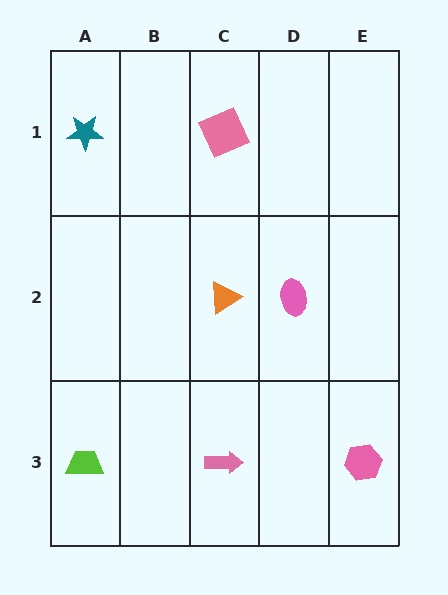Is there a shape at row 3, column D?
No, that cell is empty.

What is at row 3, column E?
A pink hexagon.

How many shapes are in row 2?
2 shapes.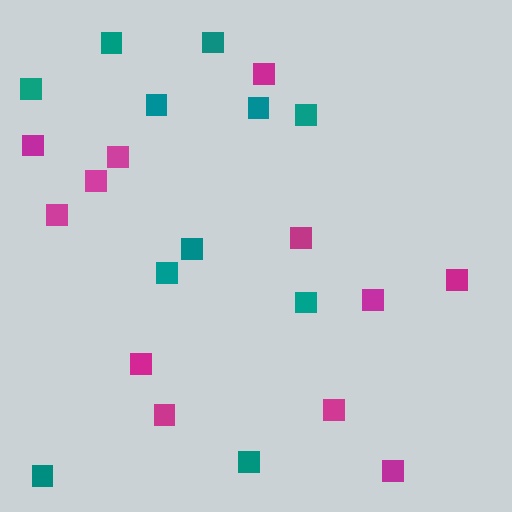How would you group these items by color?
There are 2 groups: one group of magenta squares (12) and one group of teal squares (11).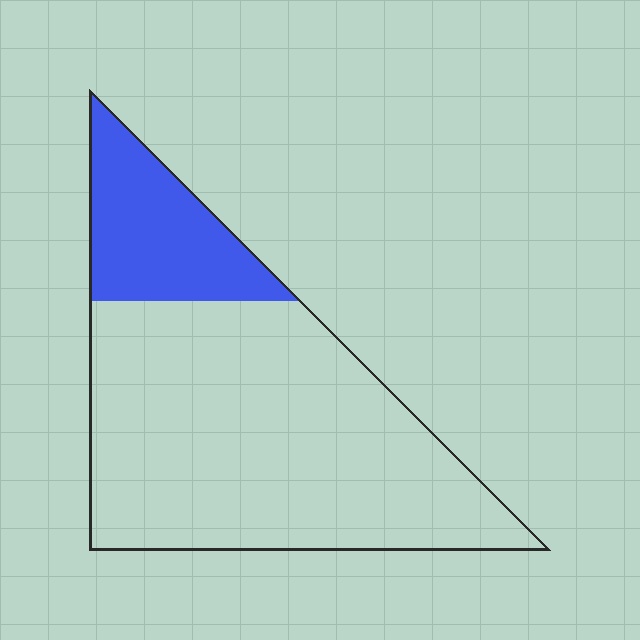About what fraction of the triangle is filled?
About one fifth (1/5).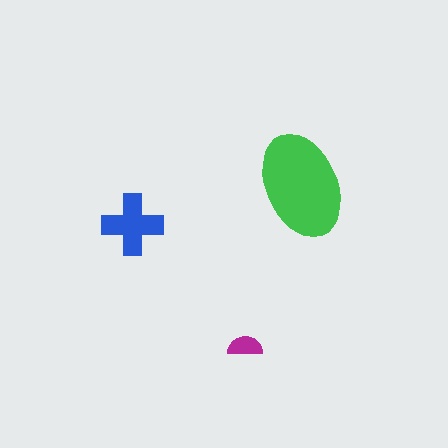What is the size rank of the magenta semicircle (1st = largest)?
3rd.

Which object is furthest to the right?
The green ellipse is rightmost.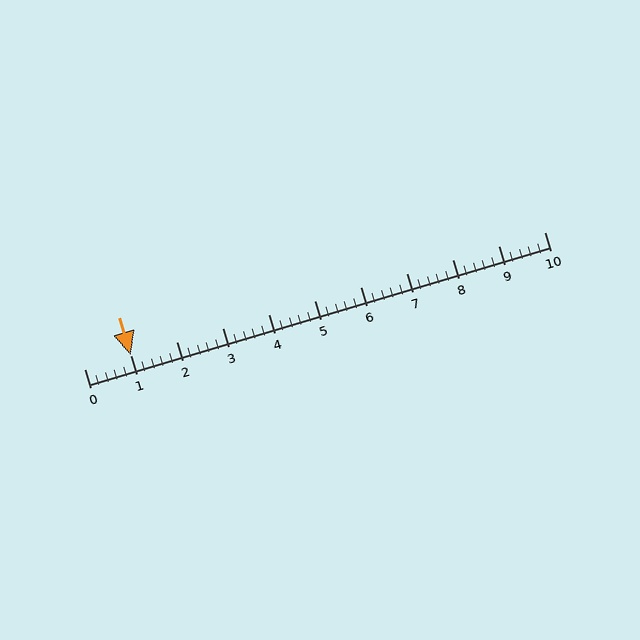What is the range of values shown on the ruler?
The ruler shows values from 0 to 10.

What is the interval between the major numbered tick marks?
The major tick marks are spaced 1 units apart.